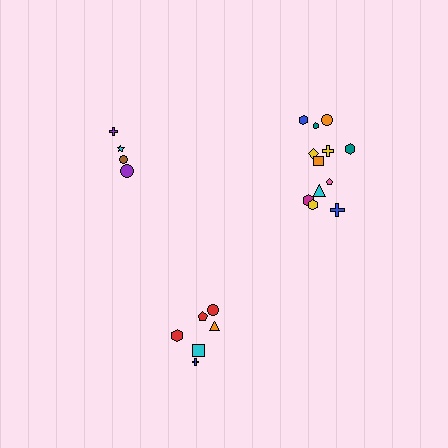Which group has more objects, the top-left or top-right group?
The top-right group.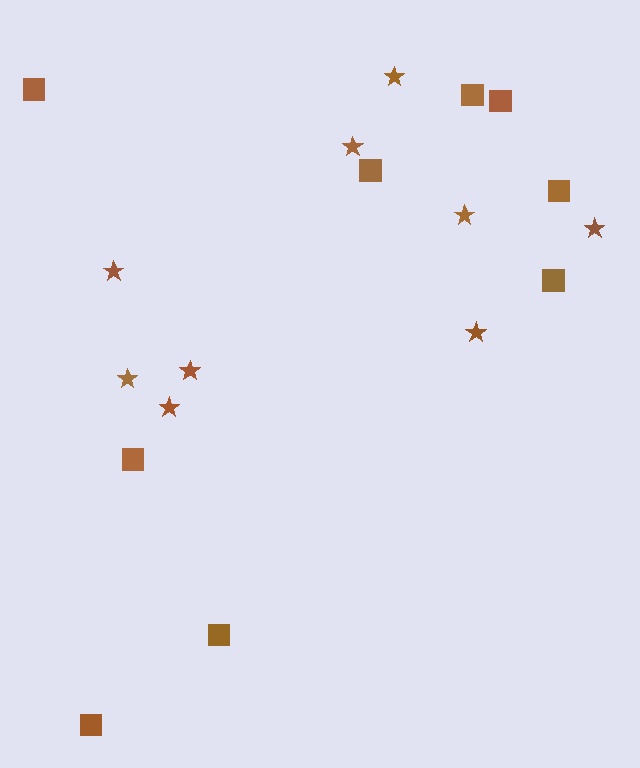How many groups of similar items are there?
There are 2 groups: one group of stars (9) and one group of squares (9).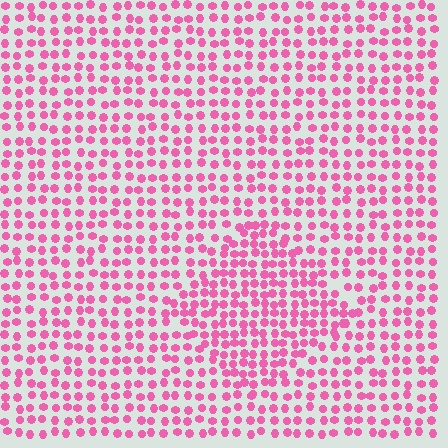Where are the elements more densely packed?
The elements are more densely packed inside the diamond boundary.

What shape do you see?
I see a diamond.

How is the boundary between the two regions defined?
The boundary is defined by a change in element density (approximately 1.5x ratio). All elements are the same color, size, and shape.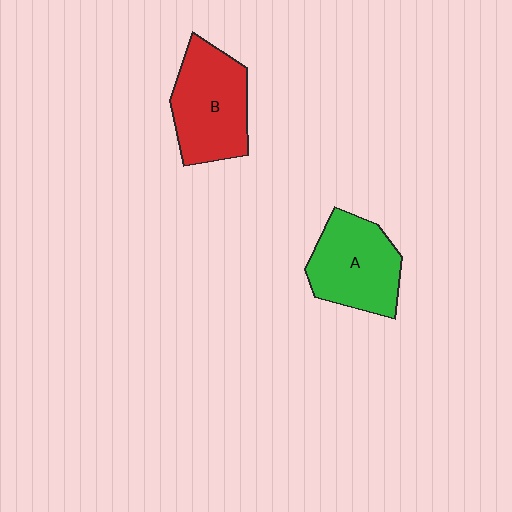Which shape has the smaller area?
Shape A (green).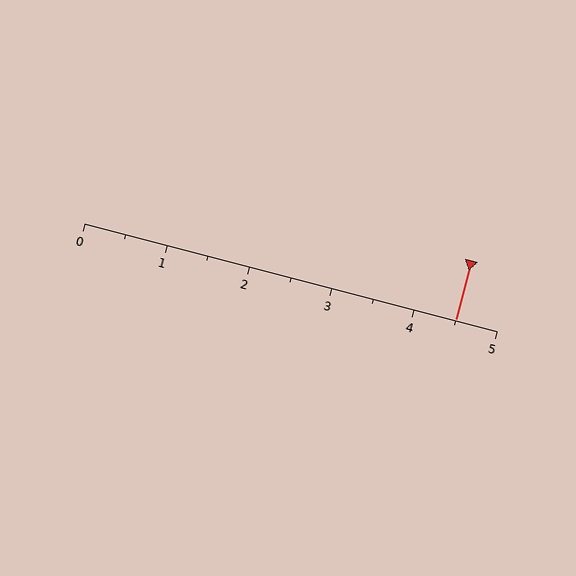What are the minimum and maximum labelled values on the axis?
The axis runs from 0 to 5.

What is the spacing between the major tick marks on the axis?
The major ticks are spaced 1 apart.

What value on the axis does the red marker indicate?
The marker indicates approximately 4.5.